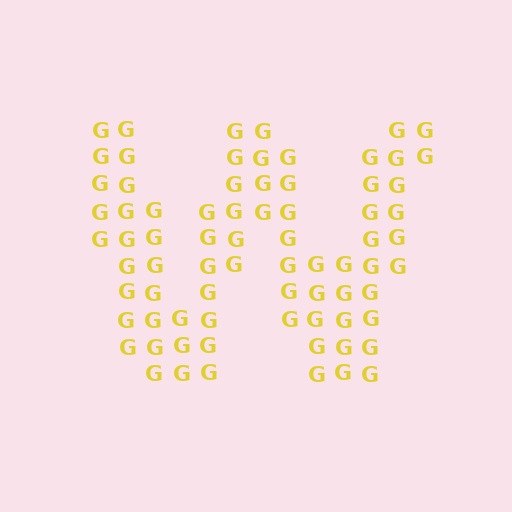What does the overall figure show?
The overall figure shows the letter W.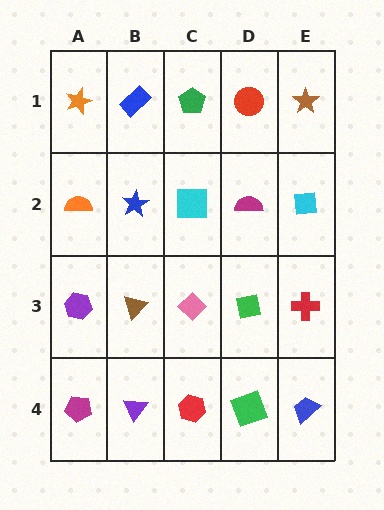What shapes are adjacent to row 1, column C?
A cyan square (row 2, column C), a blue rectangle (row 1, column B), a red circle (row 1, column D).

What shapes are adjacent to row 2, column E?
A brown star (row 1, column E), a red cross (row 3, column E), a magenta semicircle (row 2, column D).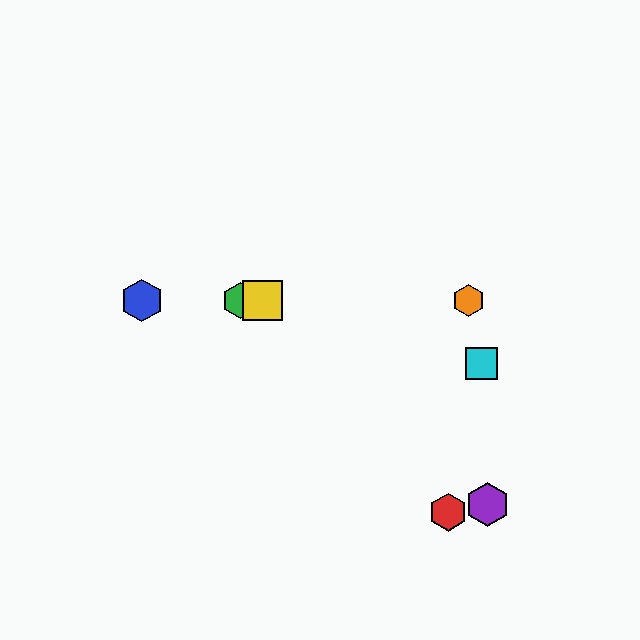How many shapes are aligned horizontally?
4 shapes (the blue hexagon, the green hexagon, the yellow square, the orange hexagon) are aligned horizontally.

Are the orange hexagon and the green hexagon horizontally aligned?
Yes, both are at y≈300.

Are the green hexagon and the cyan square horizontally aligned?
No, the green hexagon is at y≈300 and the cyan square is at y≈364.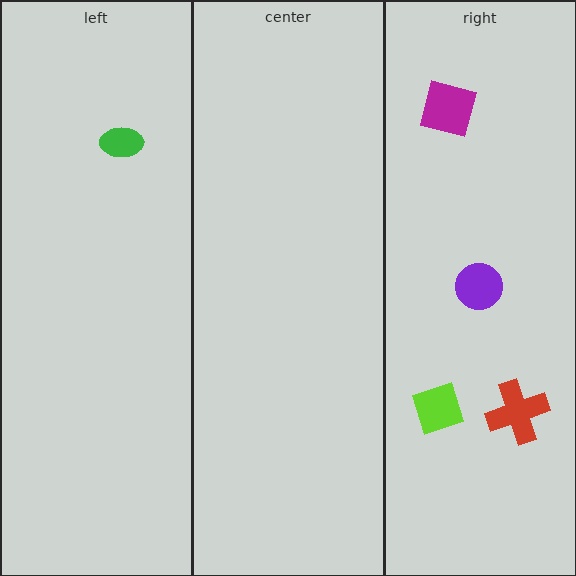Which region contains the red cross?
The right region.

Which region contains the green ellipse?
The left region.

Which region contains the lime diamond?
The right region.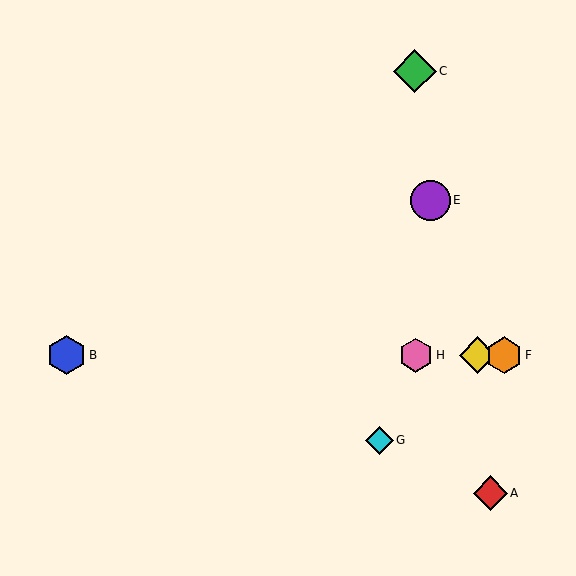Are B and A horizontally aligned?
No, B is at y≈355 and A is at y≈493.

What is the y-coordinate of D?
Object D is at y≈355.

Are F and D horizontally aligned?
Yes, both are at y≈355.